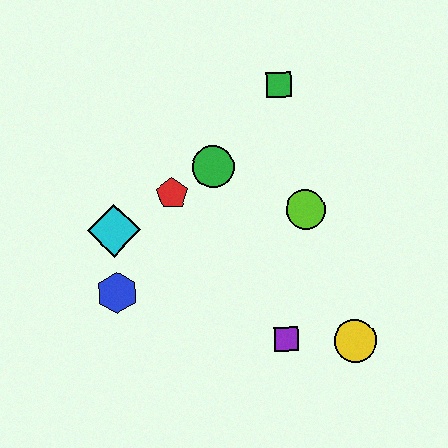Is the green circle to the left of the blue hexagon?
No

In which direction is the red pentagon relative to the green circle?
The red pentagon is to the left of the green circle.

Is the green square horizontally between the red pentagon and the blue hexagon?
No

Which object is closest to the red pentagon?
The green circle is closest to the red pentagon.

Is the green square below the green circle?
No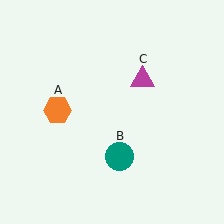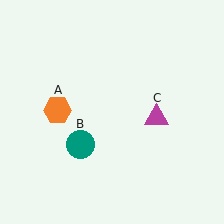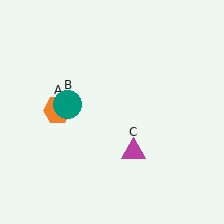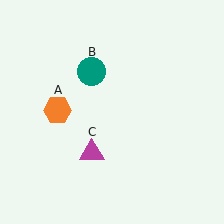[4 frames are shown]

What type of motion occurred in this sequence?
The teal circle (object B), magenta triangle (object C) rotated clockwise around the center of the scene.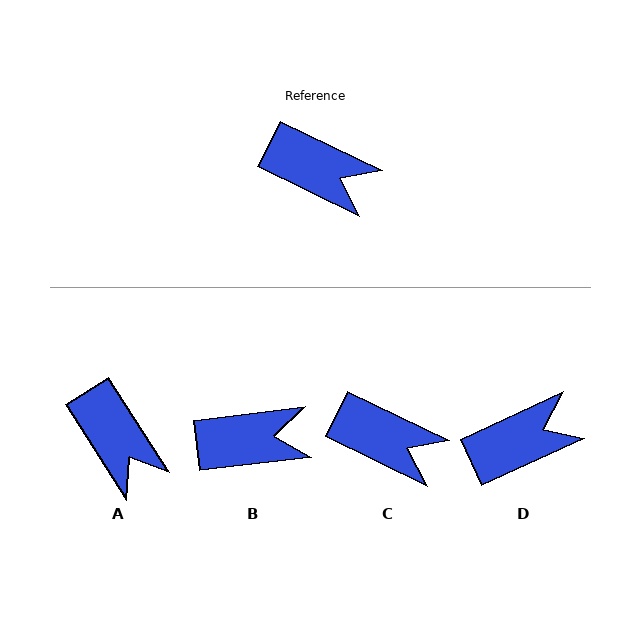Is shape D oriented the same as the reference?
No, it is off by about 51 degrees.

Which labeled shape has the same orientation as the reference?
C.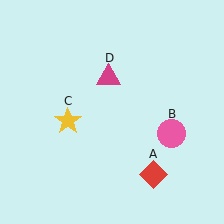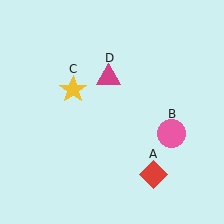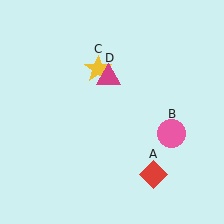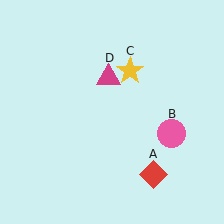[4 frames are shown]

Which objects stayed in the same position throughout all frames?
Red diamond (object A) and pink circle (object B) and magenta triangle (object D) remained stationary.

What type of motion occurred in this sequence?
The yellow star (object C) rotated clockwise around the center of the scene.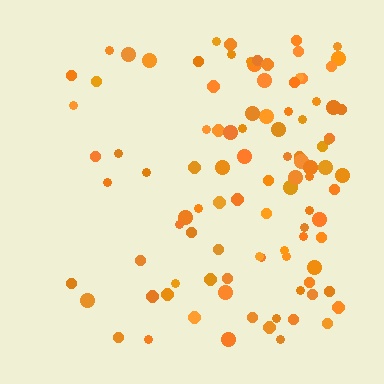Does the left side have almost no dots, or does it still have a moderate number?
Still a moderate number, just noticeably fewer than the right.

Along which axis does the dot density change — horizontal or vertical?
Horizontal.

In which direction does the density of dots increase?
From left to right, with the right side densest.